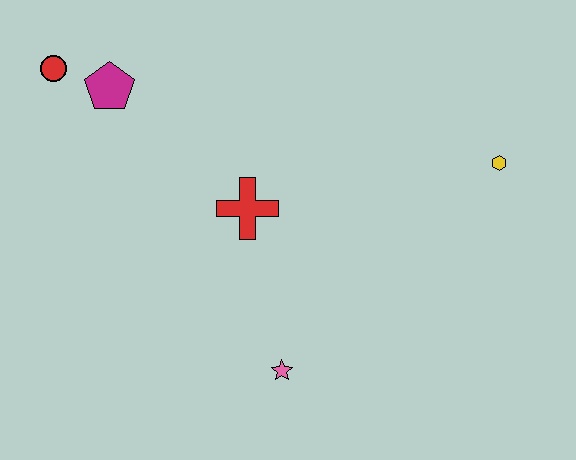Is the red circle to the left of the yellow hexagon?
Yes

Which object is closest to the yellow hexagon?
The red cross is closest to the yellow hexagon.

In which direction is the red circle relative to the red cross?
The red circle is to the left of the red cross.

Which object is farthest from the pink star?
The red circle is farthest from the pink star.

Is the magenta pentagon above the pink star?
Yes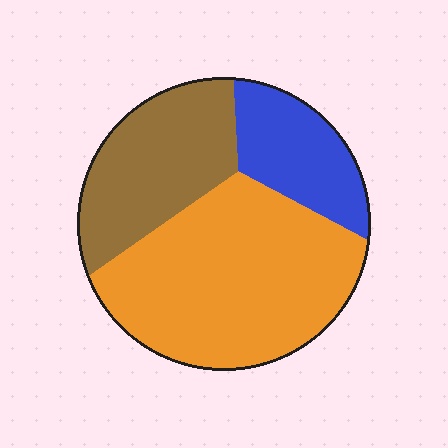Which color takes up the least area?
Blue, at roughly 20%.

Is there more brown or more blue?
Brown.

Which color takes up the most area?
Orange, at roughly 55%.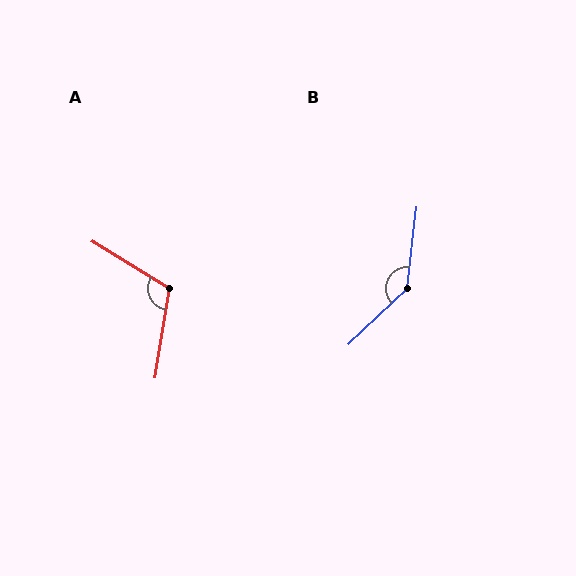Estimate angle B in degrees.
Approximately 140 degrees.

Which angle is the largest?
B, at approximately 140 degrees.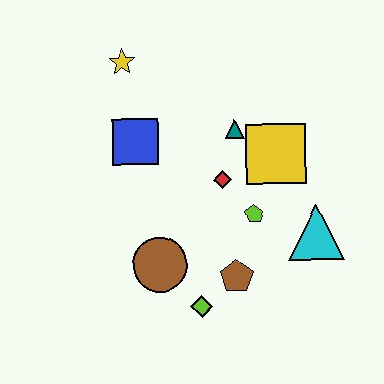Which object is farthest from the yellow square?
The yellow star is farthest from the yellow square.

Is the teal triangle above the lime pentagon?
Yes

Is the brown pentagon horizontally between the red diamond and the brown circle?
No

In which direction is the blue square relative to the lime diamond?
The blue square is above the lime diamond.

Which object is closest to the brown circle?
The lime diamond is closest to the brown circle.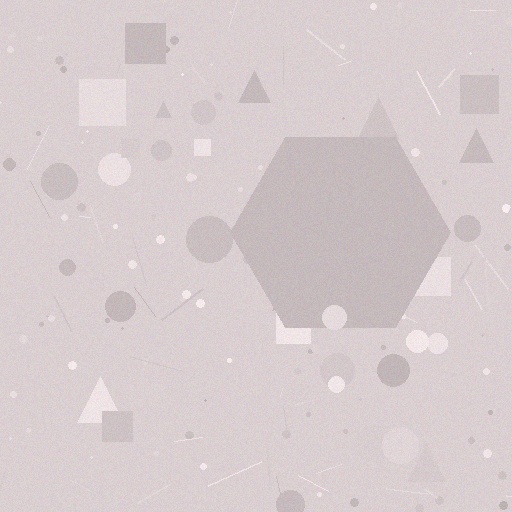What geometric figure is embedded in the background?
A hexagon is embedded in the background.